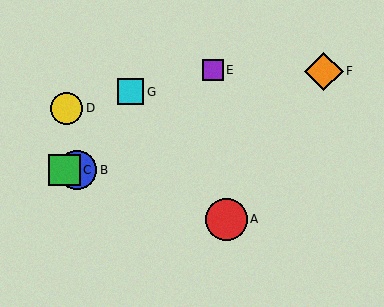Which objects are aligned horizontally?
Objects B, C are aligned horizontally.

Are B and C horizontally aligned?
Yes, both are at y≈170.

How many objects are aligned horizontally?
2 objects (B, C) are aligned horizontally.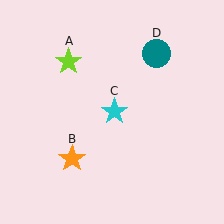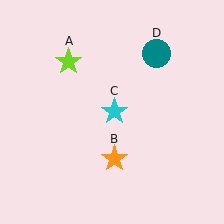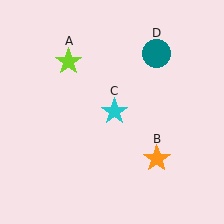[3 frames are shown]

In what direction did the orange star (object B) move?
The orange star (object B) moved right.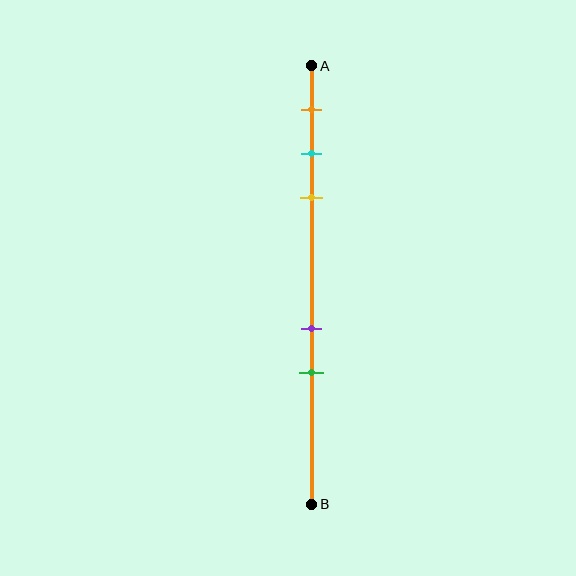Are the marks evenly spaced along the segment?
No, the marks are not evenly spaced.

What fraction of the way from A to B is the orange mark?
The orange mark is approximately 10% (0.1) of the way from A to B.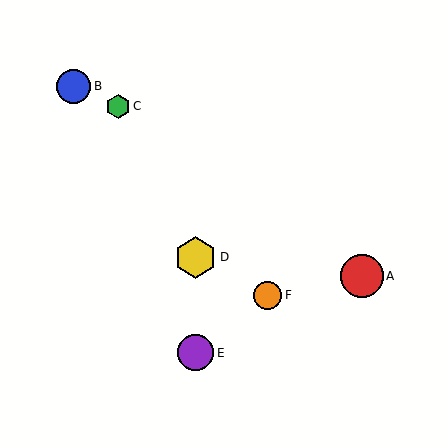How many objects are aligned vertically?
2 objects (D, E) are aligned vertically.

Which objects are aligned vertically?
Objects D, E are aligned vertically.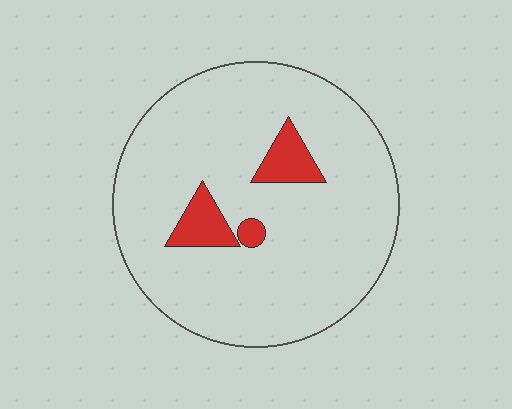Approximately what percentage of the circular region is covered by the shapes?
Approximately 10%.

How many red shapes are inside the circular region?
3.